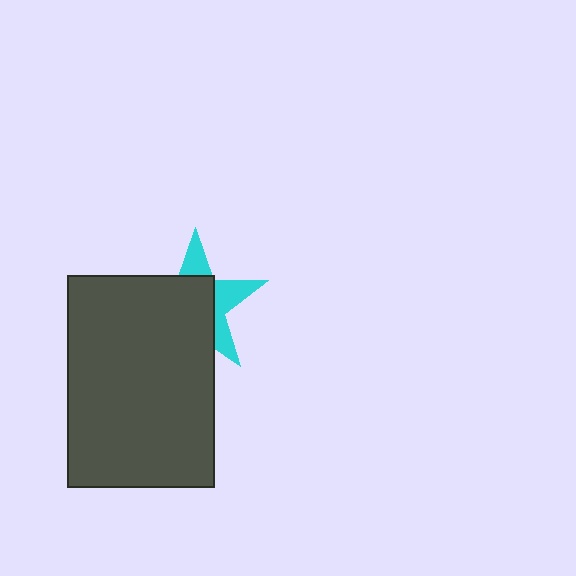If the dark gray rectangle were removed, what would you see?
You would see the complete cyan star.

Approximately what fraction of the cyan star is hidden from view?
Roughly 63% of the cyan star is hidden behind the dark gray rectangle.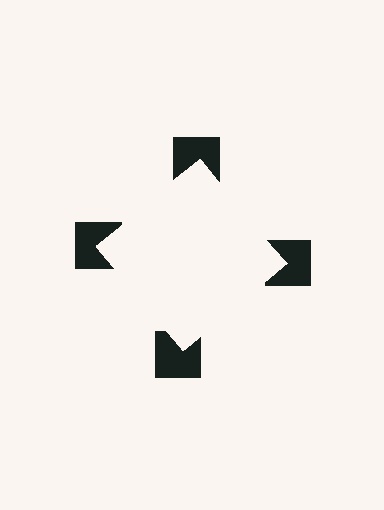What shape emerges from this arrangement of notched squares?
An illusory square — its edges are inferred from the aligned wedge cuts in the notched squares, not physically drawn.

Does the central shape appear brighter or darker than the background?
It typically appears slightly brighter than the background, even though no actual brightness change is drawn.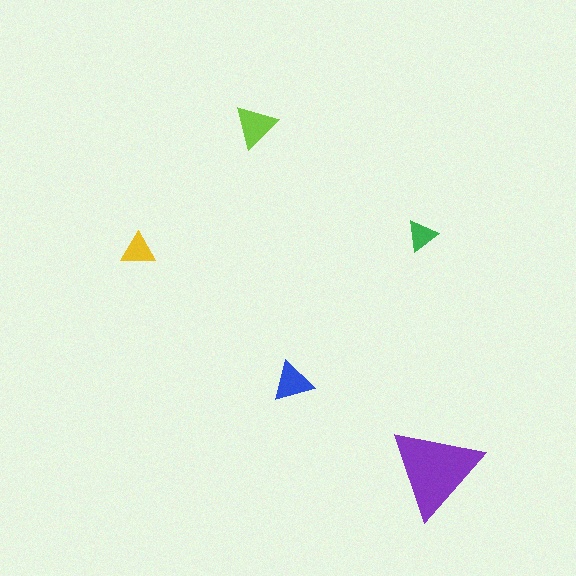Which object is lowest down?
The purple triangle is bottommost.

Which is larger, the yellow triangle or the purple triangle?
The purple one.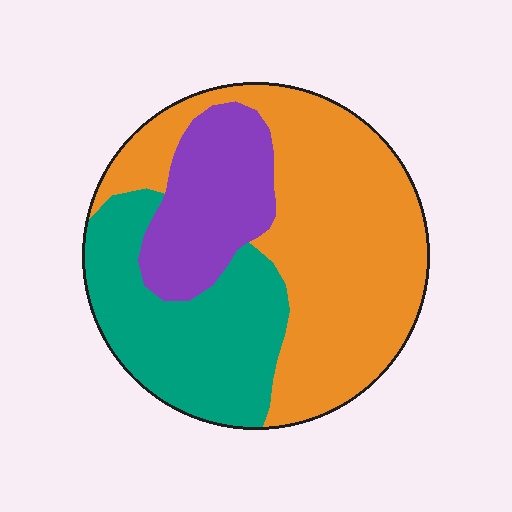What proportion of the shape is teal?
Teal takes up about one third (1/3) of the shape.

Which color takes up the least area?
Purple, at roughly 20%.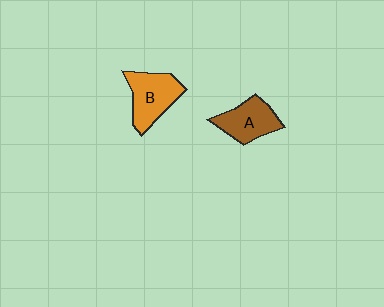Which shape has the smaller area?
Shape A (brown).